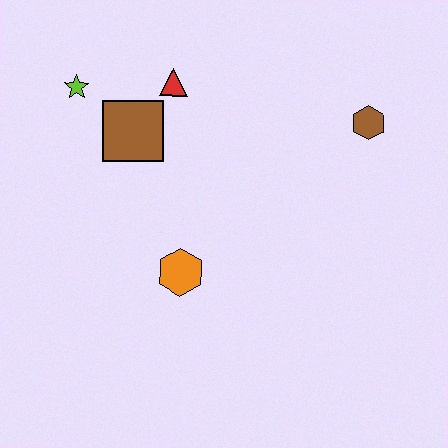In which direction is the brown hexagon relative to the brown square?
The brown hexagon is to the right of the brown square.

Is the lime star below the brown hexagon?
No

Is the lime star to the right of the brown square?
No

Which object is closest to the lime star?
The brown square is closest to the lime star.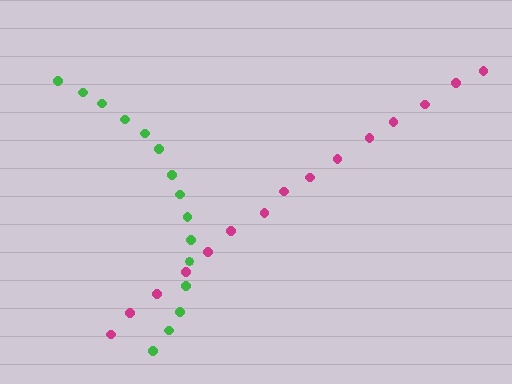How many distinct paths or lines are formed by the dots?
There are 2 distinct paths.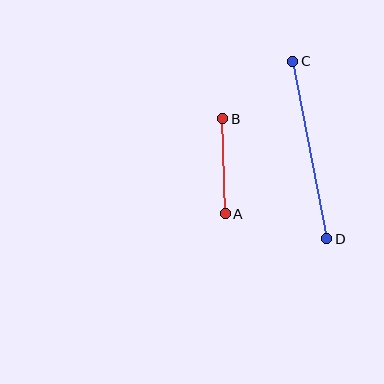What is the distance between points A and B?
The distance is approximately 95 pixels.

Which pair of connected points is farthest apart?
Points C and D are farthest apart.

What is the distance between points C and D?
The distance is approximately 181 pixels.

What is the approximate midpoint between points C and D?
The midpoint is at approximately (310, 150) pixels.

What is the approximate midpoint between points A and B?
The midpoint is at approximately (224, 166) pixels.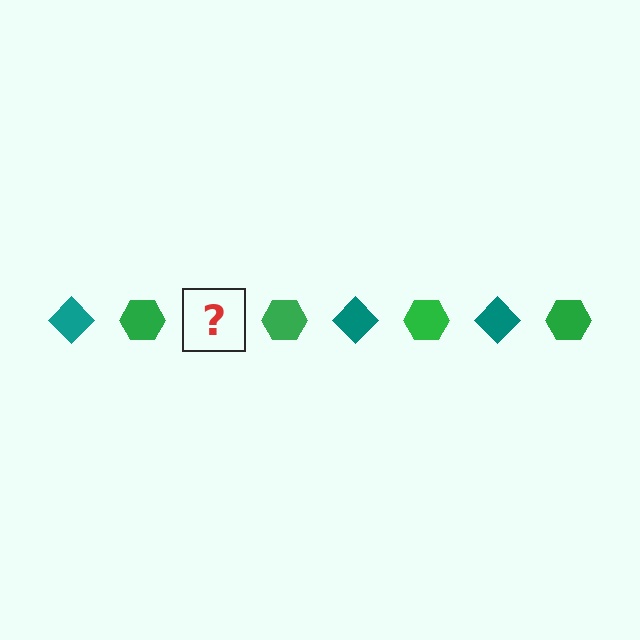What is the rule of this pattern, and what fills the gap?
The rule is that the pattern alternates between teal diamond and green hexagon. The gap should be filled with a teal diamond.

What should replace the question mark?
The question mark should be replaced with a teal diamond.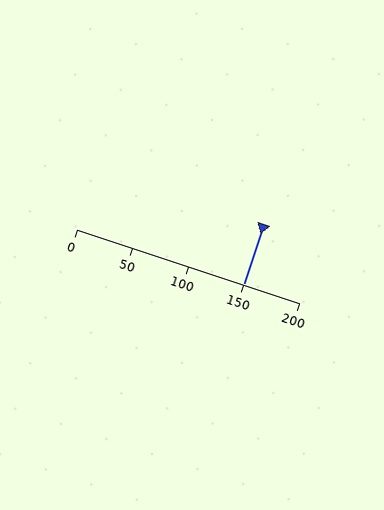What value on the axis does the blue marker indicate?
The marker indicates approximately 150.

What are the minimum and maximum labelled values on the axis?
The axis runs from 0 to 200.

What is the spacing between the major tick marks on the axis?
The major ticks are spaced 50 apart.